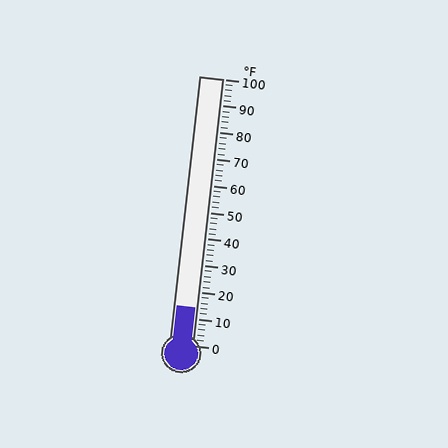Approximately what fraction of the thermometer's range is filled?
The thermometer is filled to approximately 15% of its range.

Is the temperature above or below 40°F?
The temperature is below 40°F.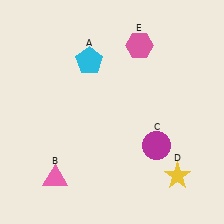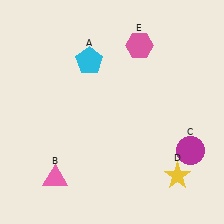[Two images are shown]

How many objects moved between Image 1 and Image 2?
1 object moved between the two images.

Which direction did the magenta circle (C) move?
The magenta circle (C) moved right.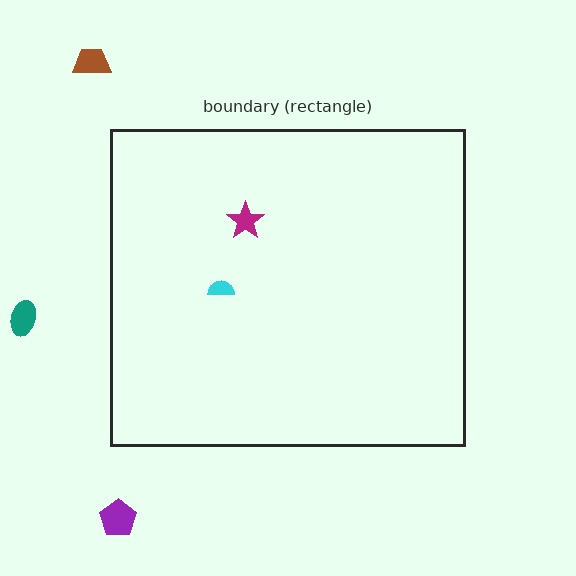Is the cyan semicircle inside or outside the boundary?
Inside.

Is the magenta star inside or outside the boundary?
Inside.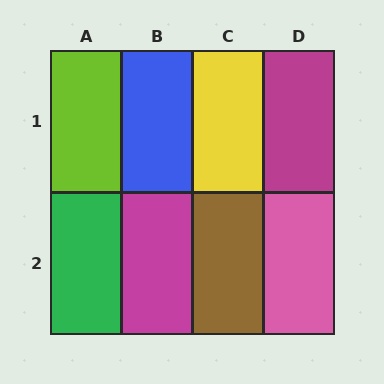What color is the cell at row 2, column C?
Brown.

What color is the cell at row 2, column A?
Green.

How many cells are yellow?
1 cell is yellow.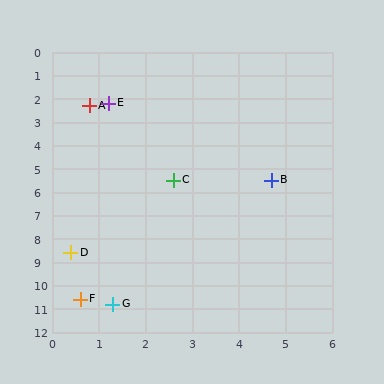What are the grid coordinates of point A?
Point A is at approximately (0.8, 2.3).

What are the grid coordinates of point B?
Point B is at approximately (4.7, 5.5).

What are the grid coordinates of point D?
Point D is at approximately (0.4, 8.6).